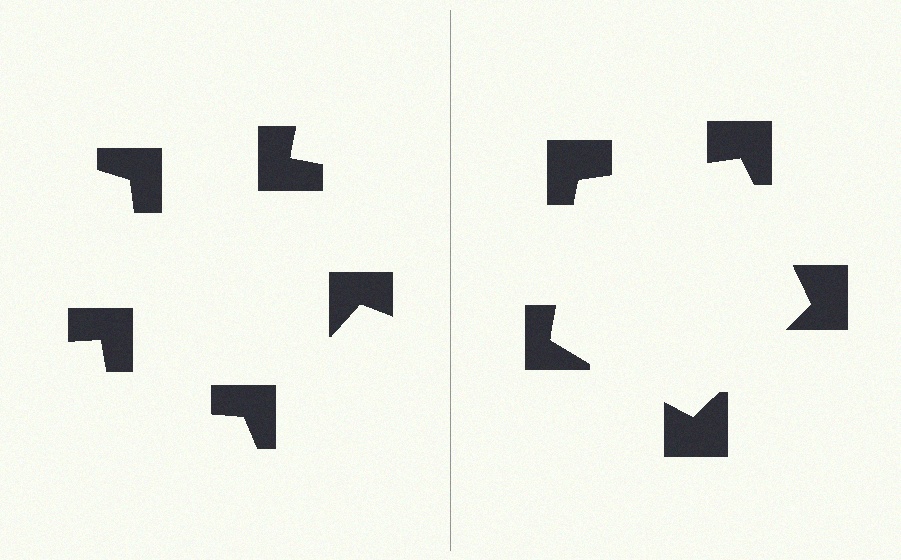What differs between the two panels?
The notched squares are positioned identically on both sides; only the wedge orientations differ. On the right they align to a pentagon; on the left they are misaligned.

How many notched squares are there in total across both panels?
10 — 5 on each side.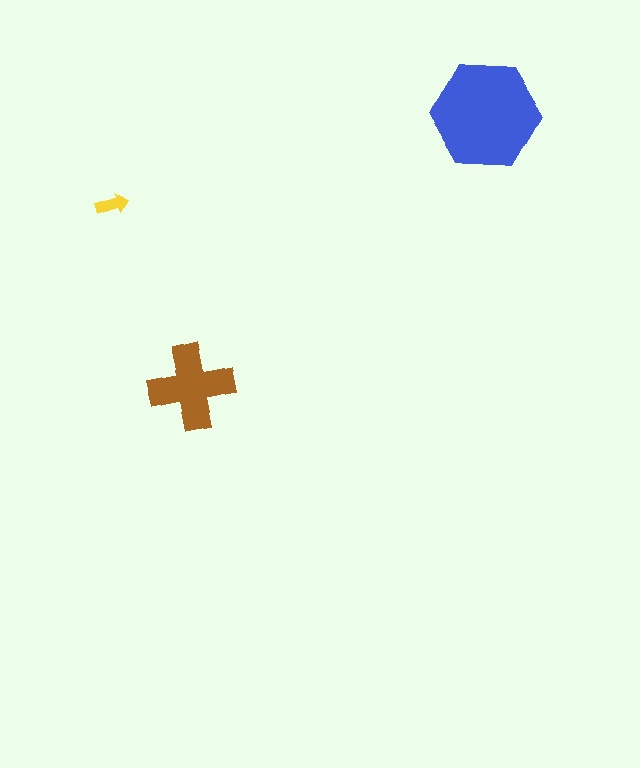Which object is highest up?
The blue hexagon is topmost.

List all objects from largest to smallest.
The blue hexagon, the brown cross, the yellow arrow.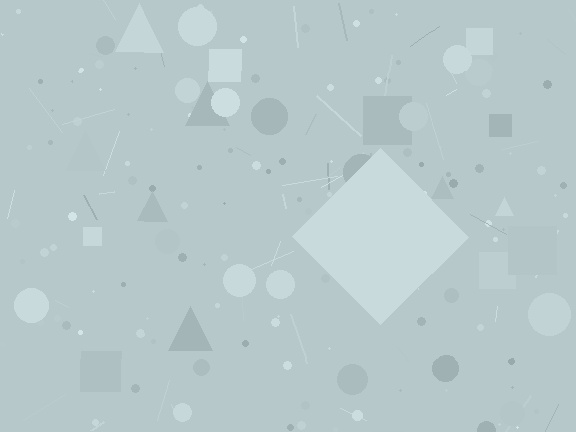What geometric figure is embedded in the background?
A diamond is embedded in the background.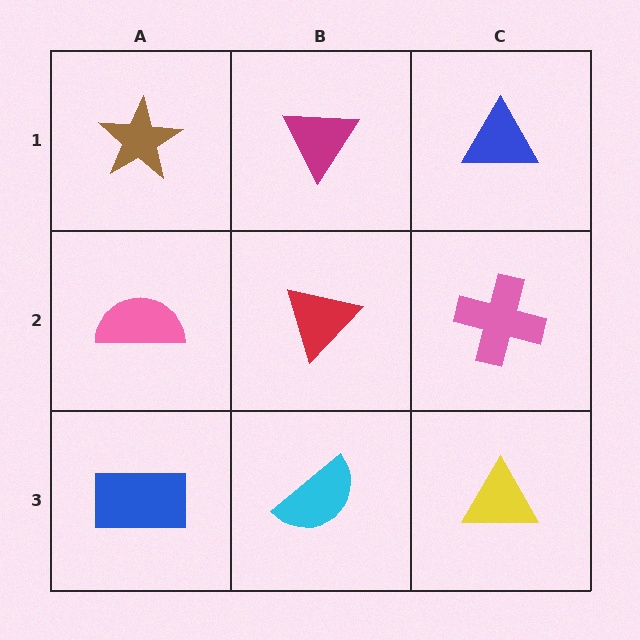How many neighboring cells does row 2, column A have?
3.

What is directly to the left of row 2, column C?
A red triangle.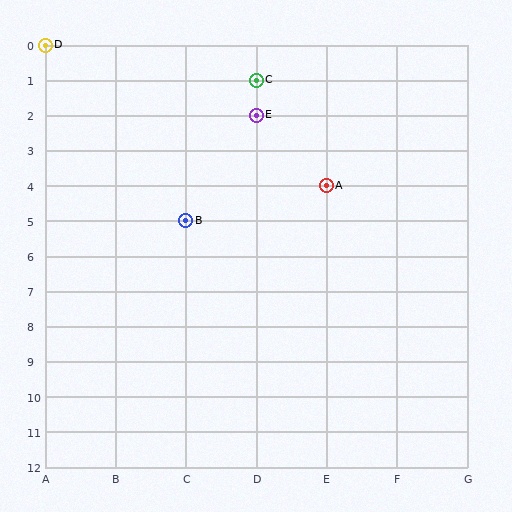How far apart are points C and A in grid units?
Points C and A are 1 column and 3 rows apart (about 3.2 grid units diagonally).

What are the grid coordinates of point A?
Point A is at grid coordinates (E, 4).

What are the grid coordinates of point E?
Point E is at grid coordinates (D, 2).